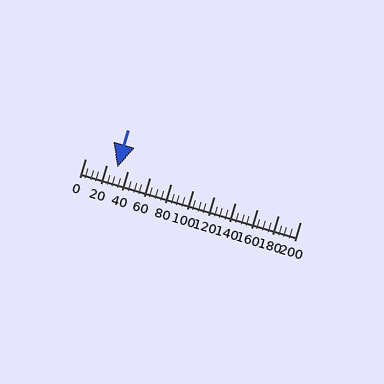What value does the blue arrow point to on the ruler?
The blue arrow points to approximately 30.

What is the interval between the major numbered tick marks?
The major tick marks are spaced 20 units apart.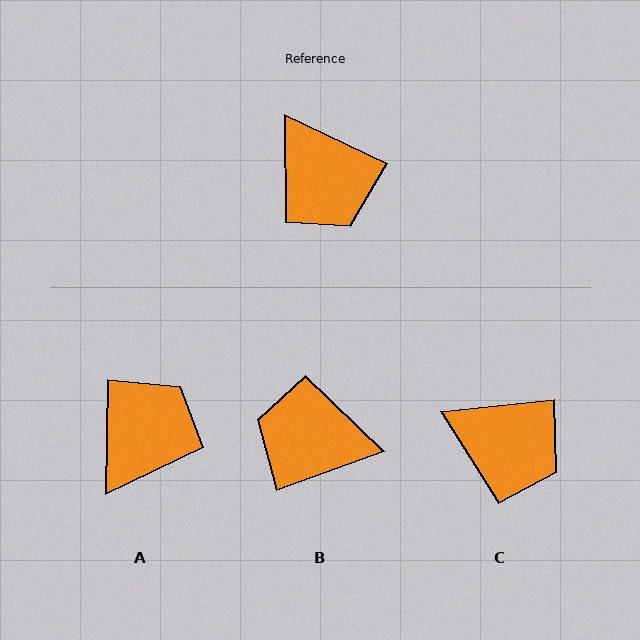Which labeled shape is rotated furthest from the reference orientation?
B, about 135 degrees away.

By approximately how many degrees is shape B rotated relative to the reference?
Approximately 135 degrees clockwise.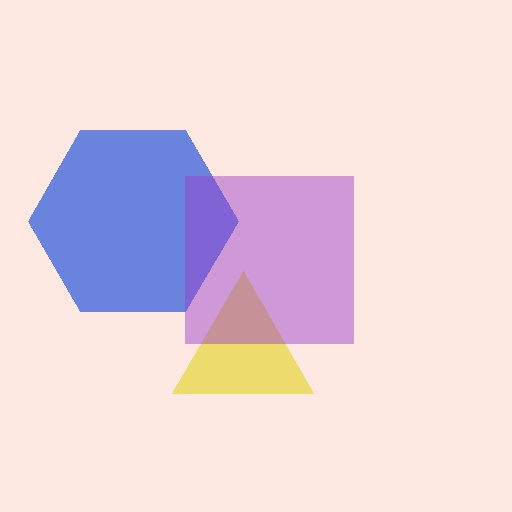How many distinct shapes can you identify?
There are 3 distinct shapes: a yellow triangle, a blue hexagon, a purple square.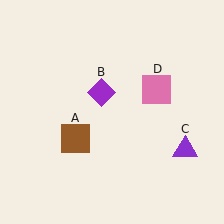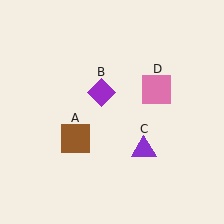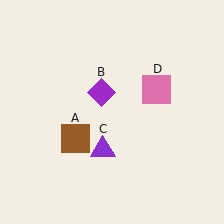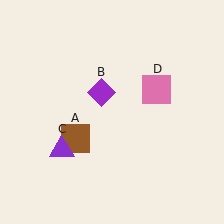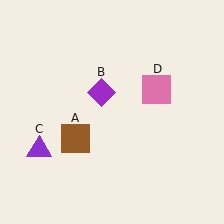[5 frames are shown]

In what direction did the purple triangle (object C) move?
The purple triangle (object C) moved left.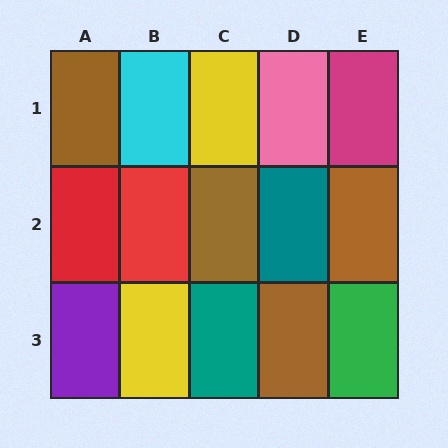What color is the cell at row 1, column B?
Cyan.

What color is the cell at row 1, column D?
Pink.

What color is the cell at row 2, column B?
Red.